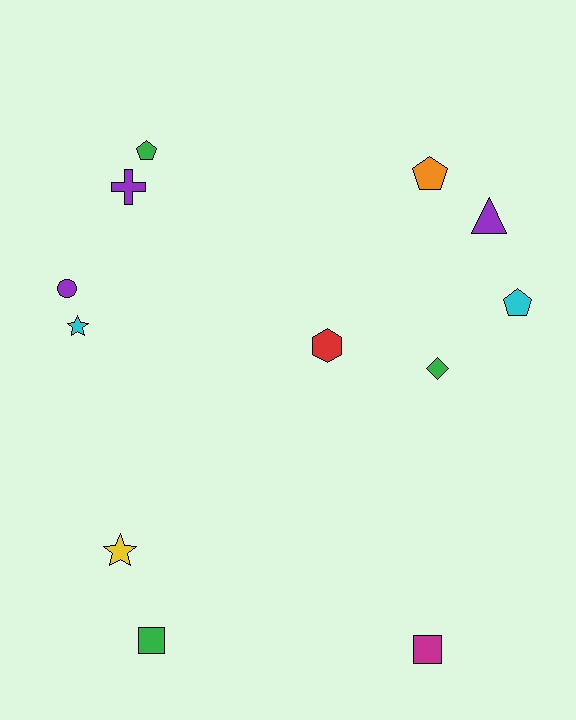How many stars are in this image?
There are 2 stars.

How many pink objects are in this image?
There are no pink objects.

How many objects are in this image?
There are 12 objects.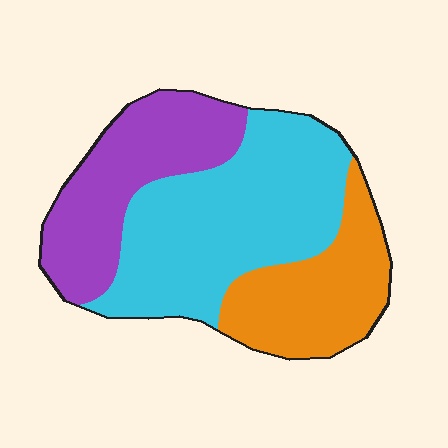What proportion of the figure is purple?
Purple takes up about one quarter (1/4) of the figure.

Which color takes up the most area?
Cyan, at roughly 45%.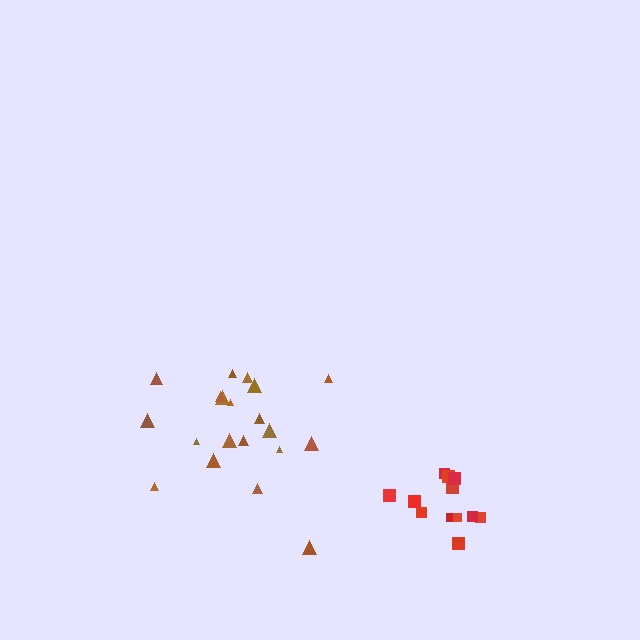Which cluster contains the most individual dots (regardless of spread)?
Brown (20).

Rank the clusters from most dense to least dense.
red, brown.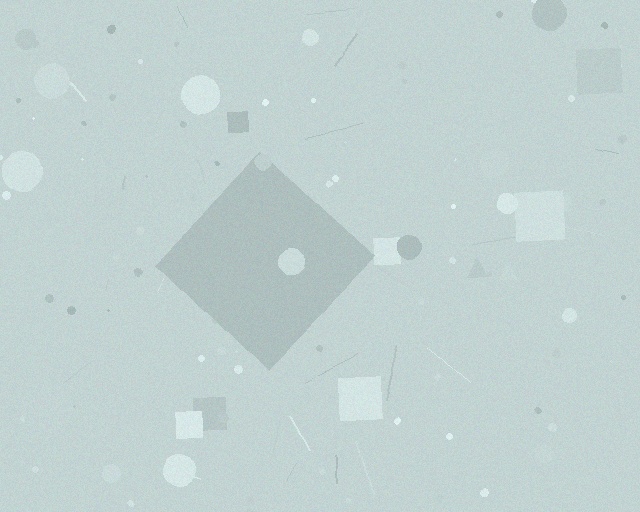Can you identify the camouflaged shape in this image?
The camouflaged shape is a diamond.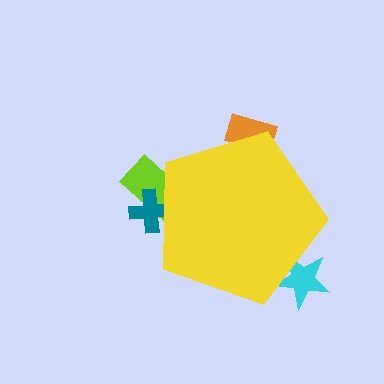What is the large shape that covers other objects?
A yellow pentagon.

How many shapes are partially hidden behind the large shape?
4 shapes are partially hidden.